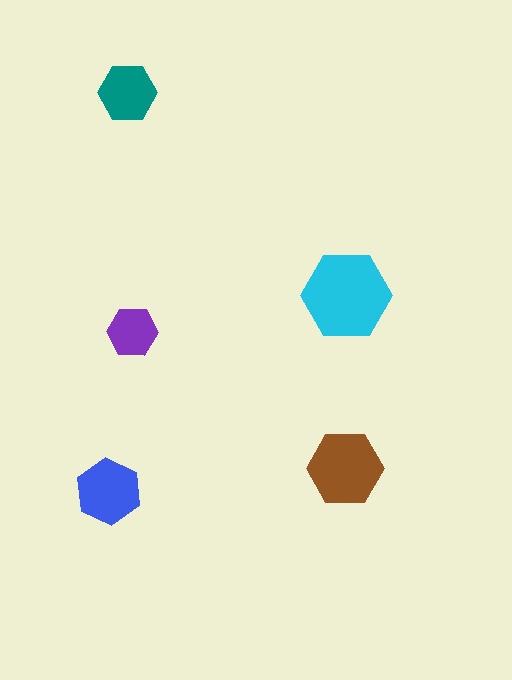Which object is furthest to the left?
The blue hexagon is leftmost.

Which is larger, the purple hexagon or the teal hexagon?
The teal one.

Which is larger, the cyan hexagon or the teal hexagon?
The cyan one.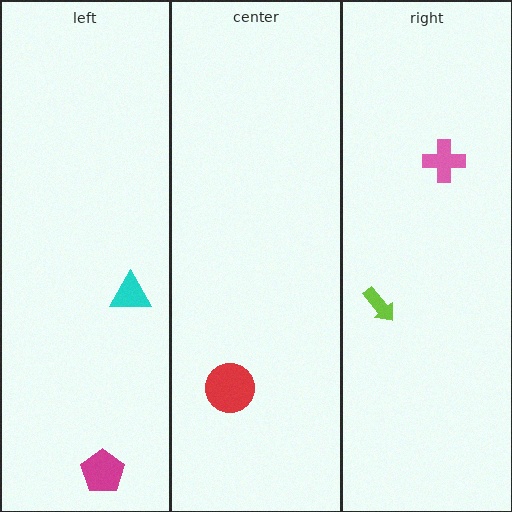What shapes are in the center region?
The red circle.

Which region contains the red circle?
The center region.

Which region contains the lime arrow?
The right region.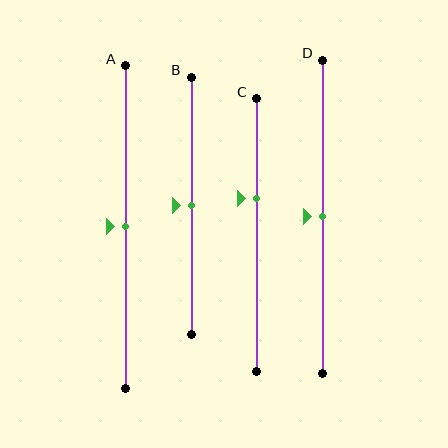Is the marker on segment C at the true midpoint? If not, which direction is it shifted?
No, the marker on segment C is shifted upward by about 13% of the segment length.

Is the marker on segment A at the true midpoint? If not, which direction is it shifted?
Yes, the marker on segment A is at the true midpoint.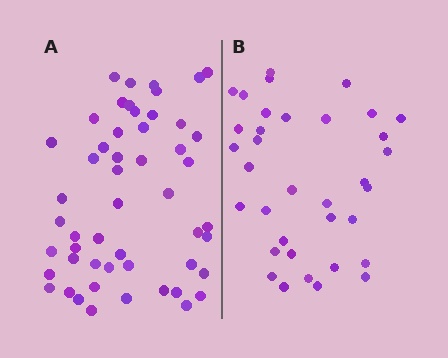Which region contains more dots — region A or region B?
Region A (the left region) has more dots.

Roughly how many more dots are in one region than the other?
Region A has approximately 15 more dots than region B.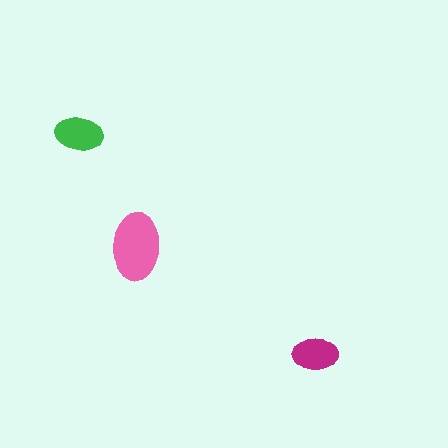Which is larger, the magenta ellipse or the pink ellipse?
The pink one.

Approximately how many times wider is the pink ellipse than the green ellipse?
About 1.5 times wider.